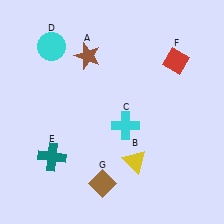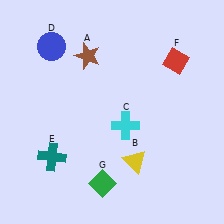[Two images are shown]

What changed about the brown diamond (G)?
In Image 1, G is brown. In Image 2, it changed to green.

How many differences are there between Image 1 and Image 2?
There are 2 differences between the two images.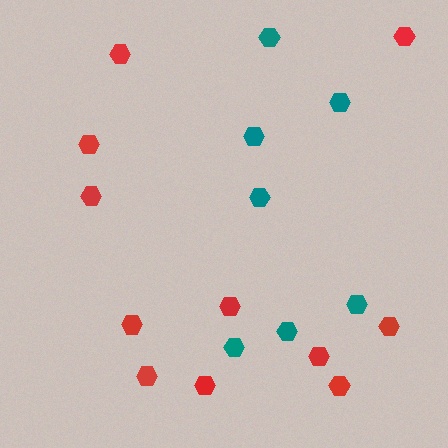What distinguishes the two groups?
There are 2 groups: one group of red hexagons (11) and one group of teal hexagons (7).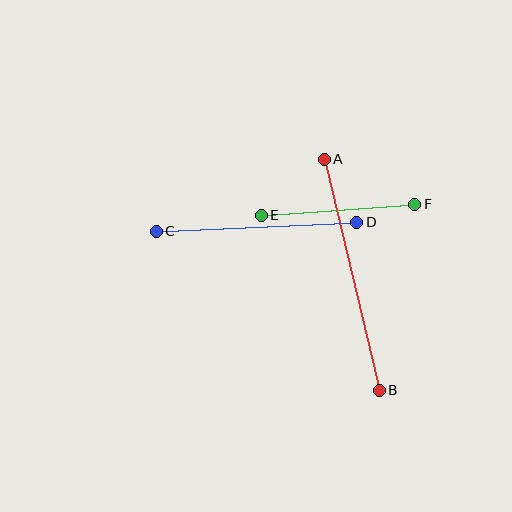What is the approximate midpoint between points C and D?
The midpoint is at approximately (256, 227) pixels.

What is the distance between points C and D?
The distance is approximately 201 pixels.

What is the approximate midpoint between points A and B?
The midpoint is at approximately (352, 275) pixels.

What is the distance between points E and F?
The distance is approximately 154 pixels.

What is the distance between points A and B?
The distance is approximately 238 pixels.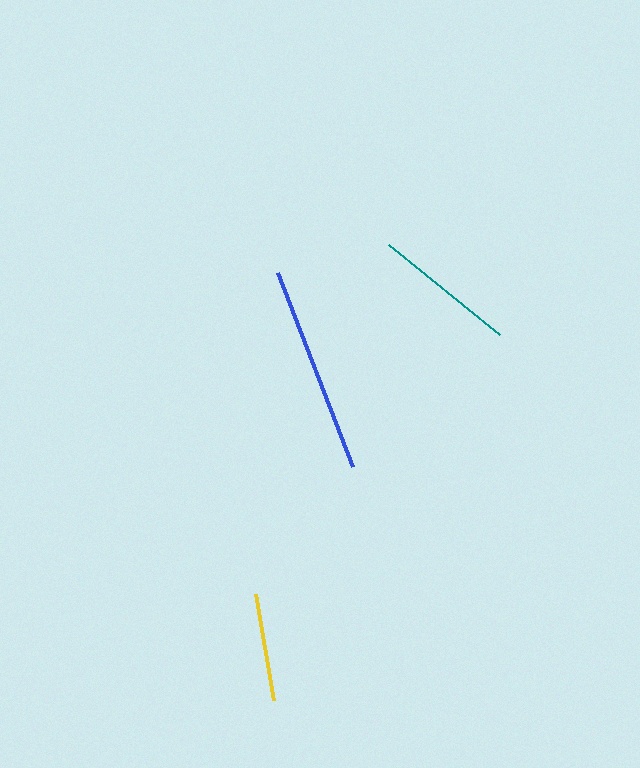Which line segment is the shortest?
The yellow line is the shortest at approximately 107 pixels.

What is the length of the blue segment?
The blue segment is approximately 208 pixels long.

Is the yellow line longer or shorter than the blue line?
The blue line is longer than the yellow line.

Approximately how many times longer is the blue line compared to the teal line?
The blue line is approximately 1.5 times the length of the teal line.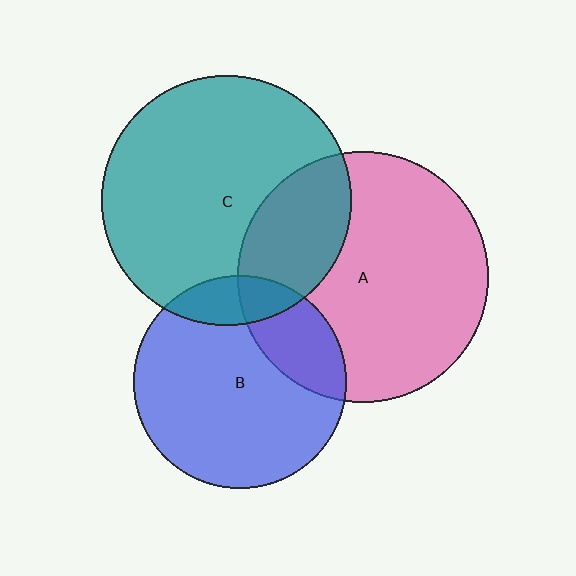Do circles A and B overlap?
Yes.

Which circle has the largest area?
Circle A (pink).